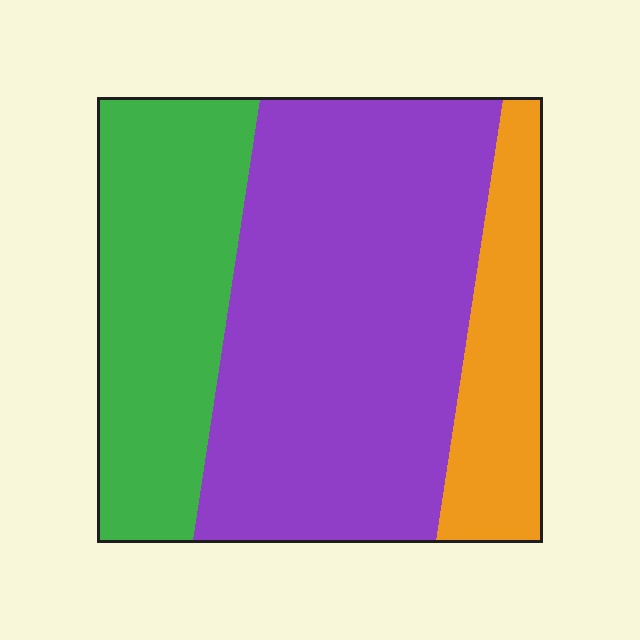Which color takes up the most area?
Purple, at roughly 55%.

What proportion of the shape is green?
Green covers roughly 30% of the shape.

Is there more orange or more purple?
Purple.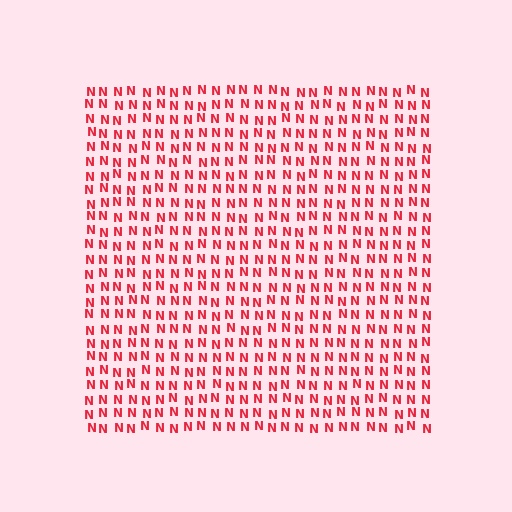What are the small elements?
The small elements are letter N's.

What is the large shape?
The large shape is a square.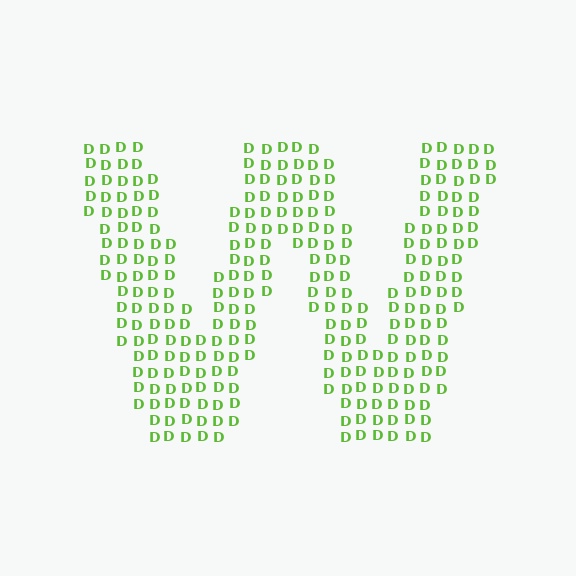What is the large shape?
The large shape is the letter W.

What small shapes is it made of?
It is made of small letter D's.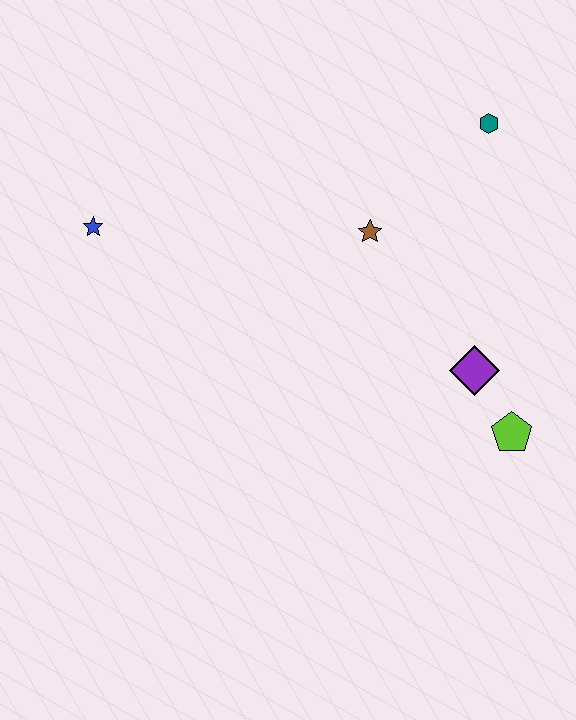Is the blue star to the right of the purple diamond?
No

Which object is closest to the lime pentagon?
The purple diamond is closest to the lime pentagon.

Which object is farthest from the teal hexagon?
The blue star is farthest from the teal hexagon.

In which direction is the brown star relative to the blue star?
The brown star is to the right of the blue star.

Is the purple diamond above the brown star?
No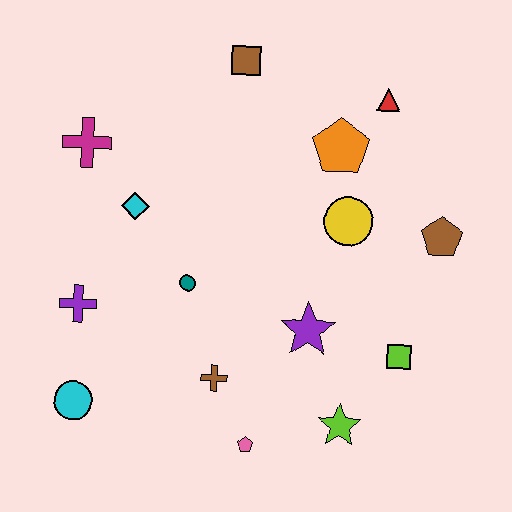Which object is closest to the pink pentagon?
The brown cross is closest to the pink pentagon.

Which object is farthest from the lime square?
The magenta cross is farthest from the lime square.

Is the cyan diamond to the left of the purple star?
Yes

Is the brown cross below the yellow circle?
Yes